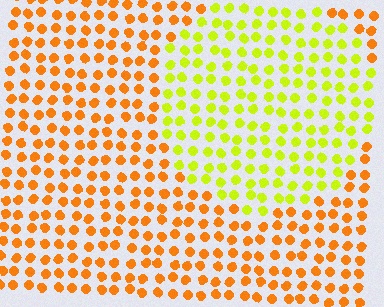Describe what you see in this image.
The image is filled with small orange elements in a uniform arrangement. A circle-shaped region is visible where the elements are tinted to a slightly different hue, forming a subtle color boundary.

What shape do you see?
I see a circle.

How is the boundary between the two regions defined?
The boundary is defined purely by a slight shift in hue (about 44 degrees). Spacing, size, and orientation are identical on both sides.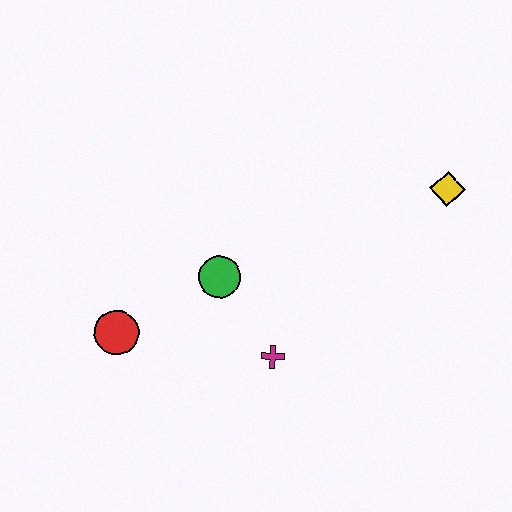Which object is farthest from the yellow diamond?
The red circle is farthest from the yellow diamond.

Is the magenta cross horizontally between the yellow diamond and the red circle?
Yes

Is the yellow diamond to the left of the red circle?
No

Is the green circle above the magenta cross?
Yes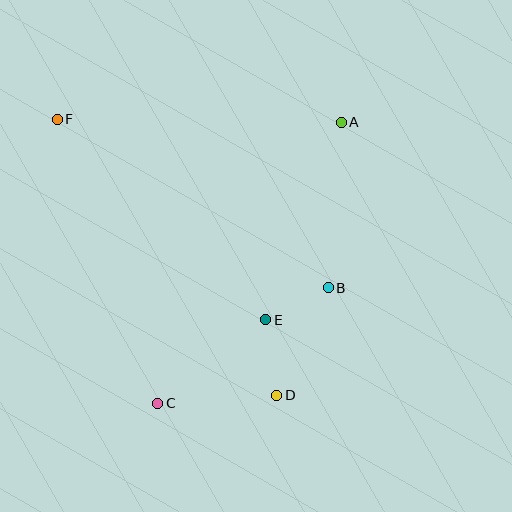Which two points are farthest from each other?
Points D and F are farthest from each other.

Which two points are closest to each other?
Points B and E are closest to each other.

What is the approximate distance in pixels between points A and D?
The distance between A and D is approximately 280 pixels.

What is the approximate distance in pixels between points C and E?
The distance between C and E is approximately 137 pixels.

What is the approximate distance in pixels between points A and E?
The distance between A and E is approximately 211 pixels.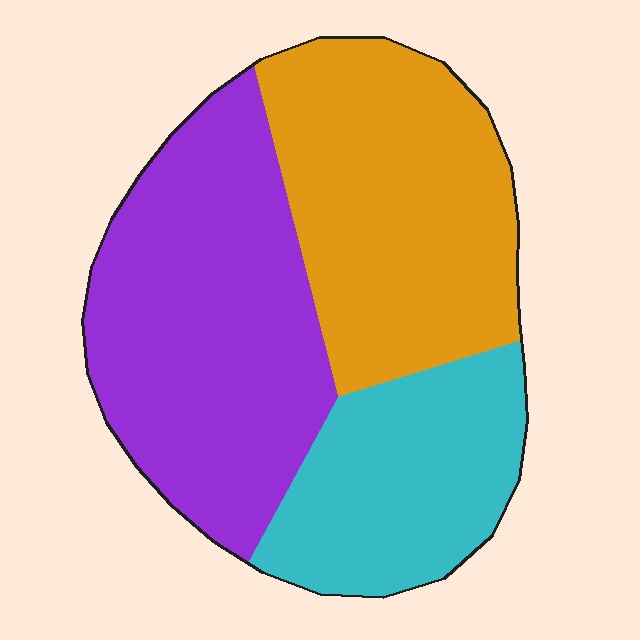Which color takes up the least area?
Cyan, at roughly 25%.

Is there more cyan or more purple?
Purple.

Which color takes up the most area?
Purple, at roughly 40%.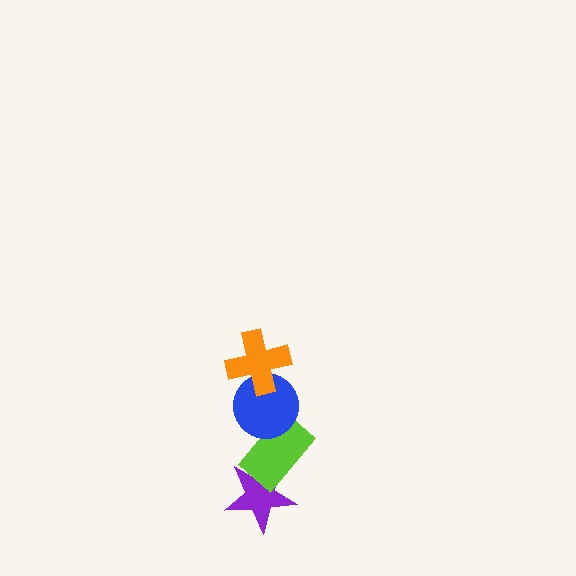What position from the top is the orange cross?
The orange cross is 1st from the top.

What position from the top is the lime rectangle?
The lime rectangle is 3rd from the top.